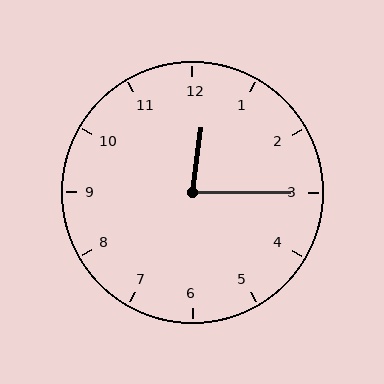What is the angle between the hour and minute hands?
Approximately 82 degrees.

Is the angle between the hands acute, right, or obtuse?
It is acute.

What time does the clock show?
12:15.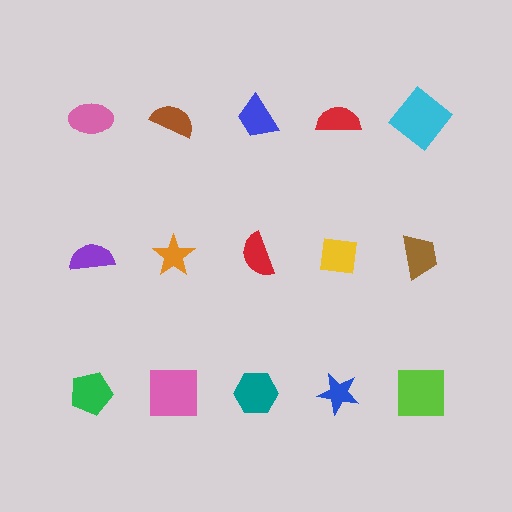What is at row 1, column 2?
A brown semicircle.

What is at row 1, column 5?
A cyan diamond.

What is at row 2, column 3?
A red semicircle.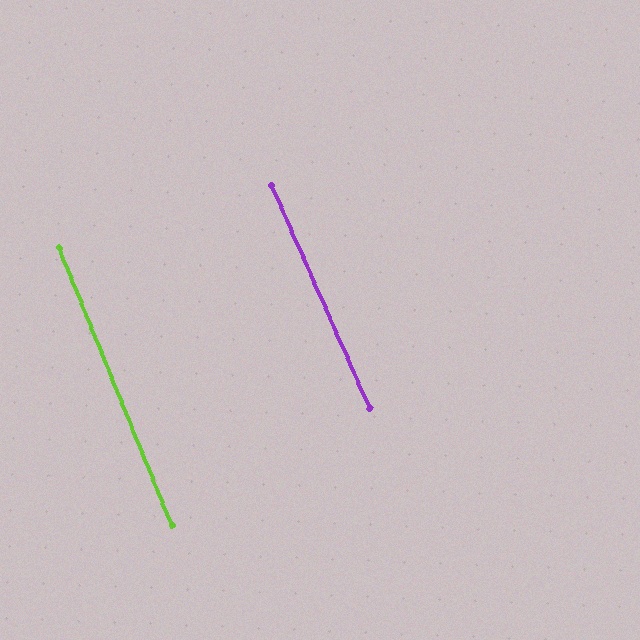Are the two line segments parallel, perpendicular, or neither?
Parallel — their directions differ by only 1.8°.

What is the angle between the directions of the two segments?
Approximately 2 degrees.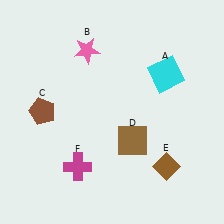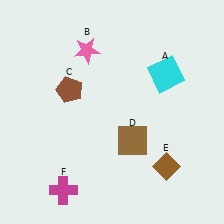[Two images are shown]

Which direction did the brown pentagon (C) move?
The brown pentagon (C) moved right.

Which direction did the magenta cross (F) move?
The magenta cross (F) moved down.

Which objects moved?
The objects that moved are: the brown pentagon (C), the magenta cross (F).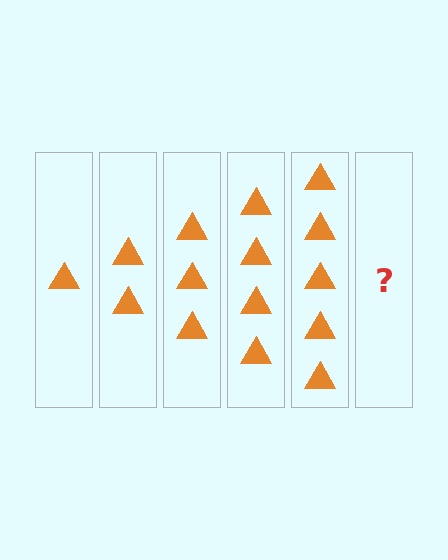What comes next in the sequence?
The next element should be 6 triangles.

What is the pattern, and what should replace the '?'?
The pattern is that each step adds one more triangle. The '?' should be 6 triangles.